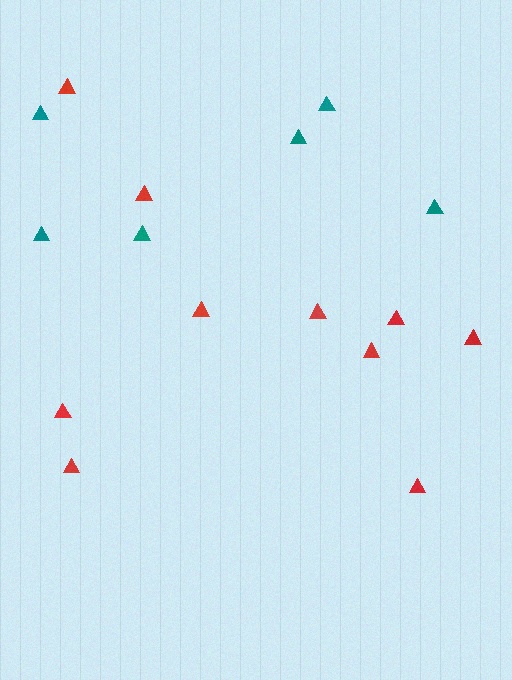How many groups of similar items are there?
There are 2 groups: one group of teal triangles (6) and one group of red triangles (10).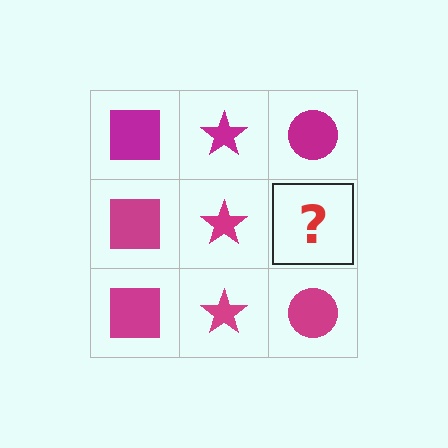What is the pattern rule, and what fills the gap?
The rule is that each column has a consistent shape. The gap should be filled with a magenta circle.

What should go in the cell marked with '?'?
The missing cell should contain a magenta circle.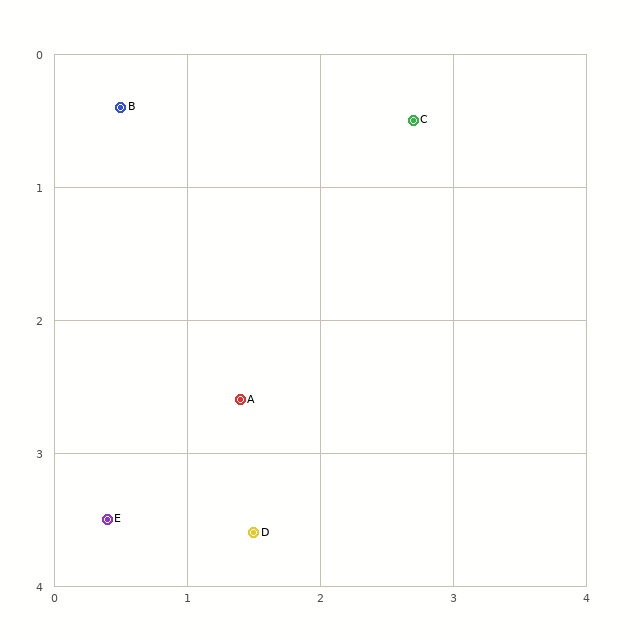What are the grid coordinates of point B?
Point B is at approximately (0.5, 0.4).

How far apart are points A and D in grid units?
Points A and D are about 1.0 grid units apart.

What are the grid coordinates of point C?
Point C is at approximately (2.7, 0.5).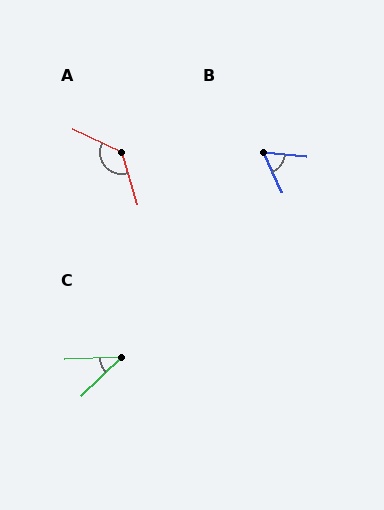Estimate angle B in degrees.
Approximately 59 degrees.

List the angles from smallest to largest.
C (41°), B (59°), A (132°).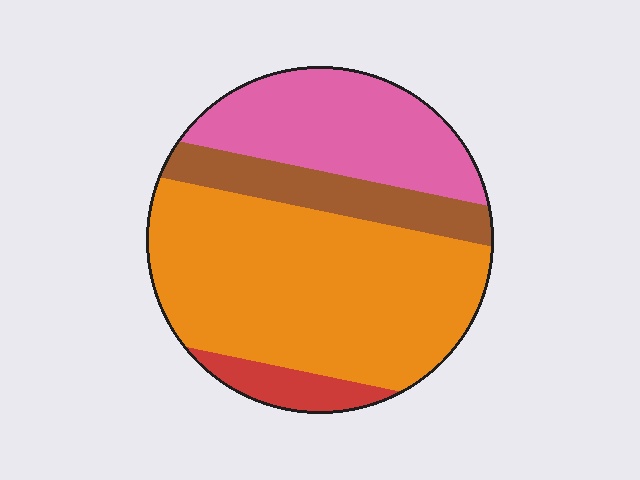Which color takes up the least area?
Red, at roughly 5%.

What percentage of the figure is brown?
Brown takes up about one eighth (1/8) of the figure.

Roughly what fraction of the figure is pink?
Pink takes up about one quarter (1/4) of the figure.